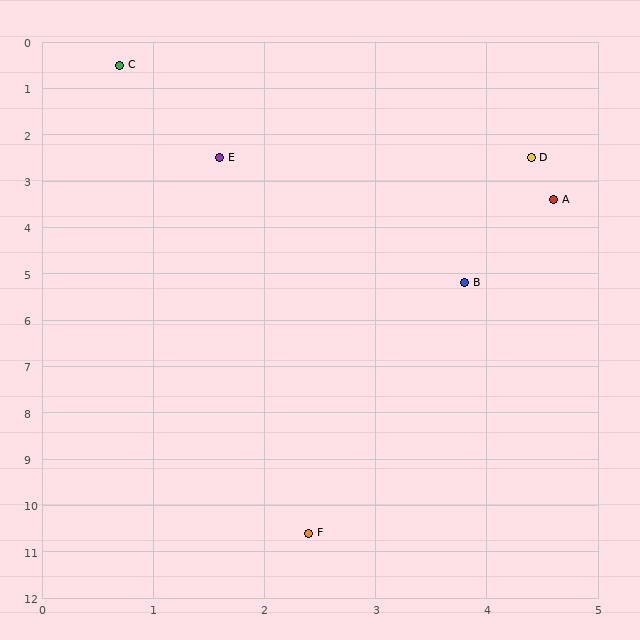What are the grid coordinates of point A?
Point A is at approximately (4.6, 3.4).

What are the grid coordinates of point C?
Point C is at approximately (0.7, 0.5).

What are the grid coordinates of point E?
Point E is at approximately (1.6, 2.5).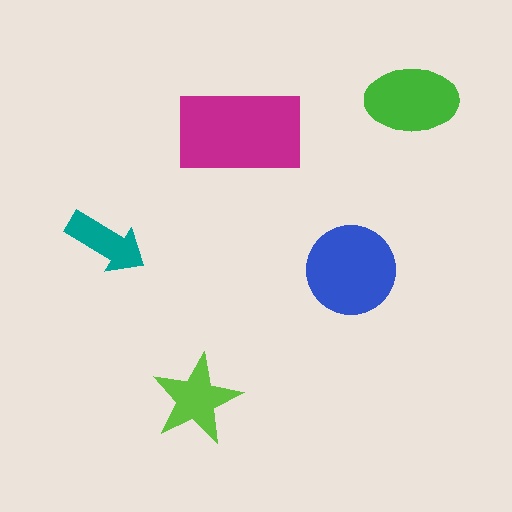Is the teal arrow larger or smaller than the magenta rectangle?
Smaller.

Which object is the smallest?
The teal arrow.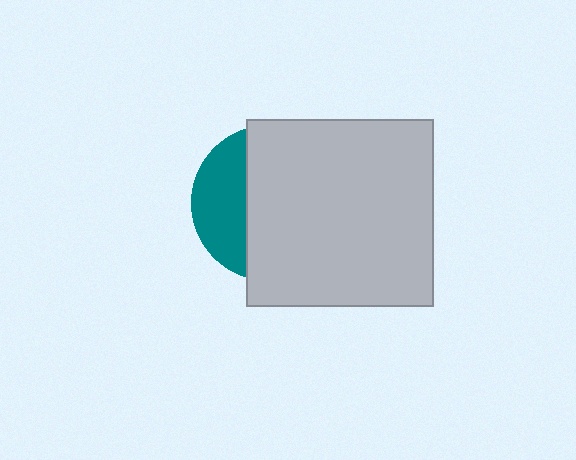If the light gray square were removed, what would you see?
You would see the complete teal circle.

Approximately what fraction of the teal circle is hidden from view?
Roughly 69% of the teal circle is hidden behind the light gray square.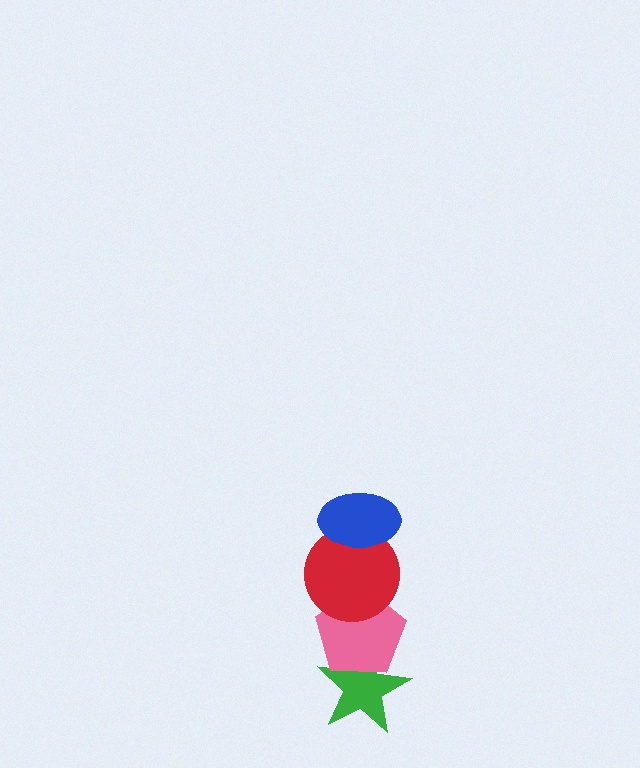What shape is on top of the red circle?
The blue ellipse is on top of the red circle.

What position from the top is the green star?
The green star is 4th from the top.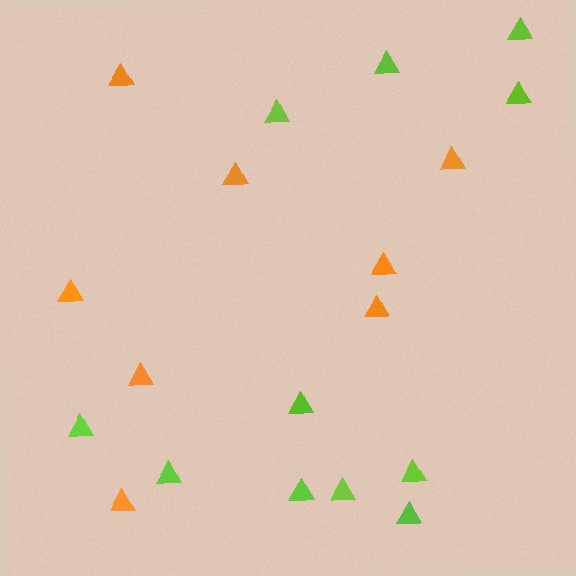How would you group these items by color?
There are 2 groups: one group of orange triangles (8) and one group of lime triangles (11).